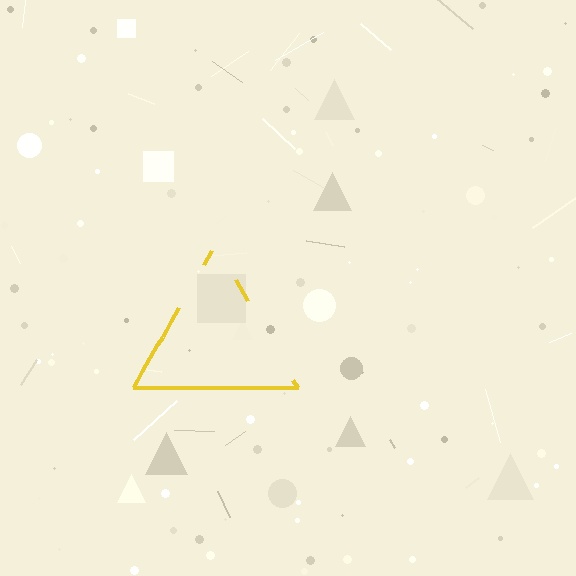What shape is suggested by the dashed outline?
The dashed outline suggests a triangle.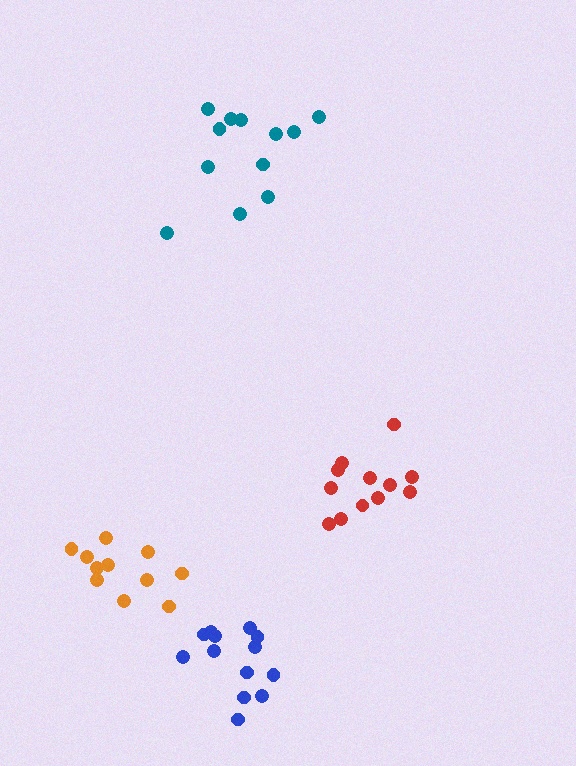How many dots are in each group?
Group 1: 11 dots, Group 2: 12 dots, Group 3: 12 dots, Group 4: 13 dots (48 total).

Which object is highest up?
The teal cluster is topmost.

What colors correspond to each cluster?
The clusters are colored: orange, red, teal, blue.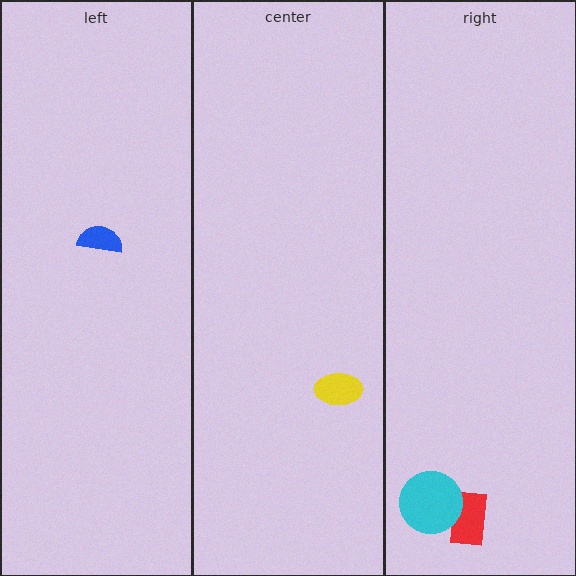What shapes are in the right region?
The red rectangle, the cyan circle.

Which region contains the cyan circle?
The right region.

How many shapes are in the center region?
1.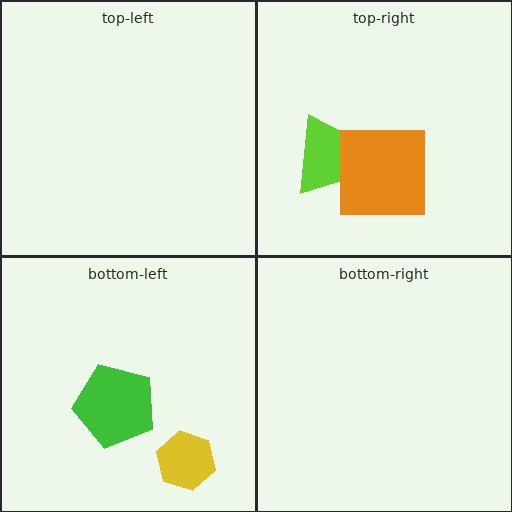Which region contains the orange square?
The top-right region.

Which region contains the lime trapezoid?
The top-right region.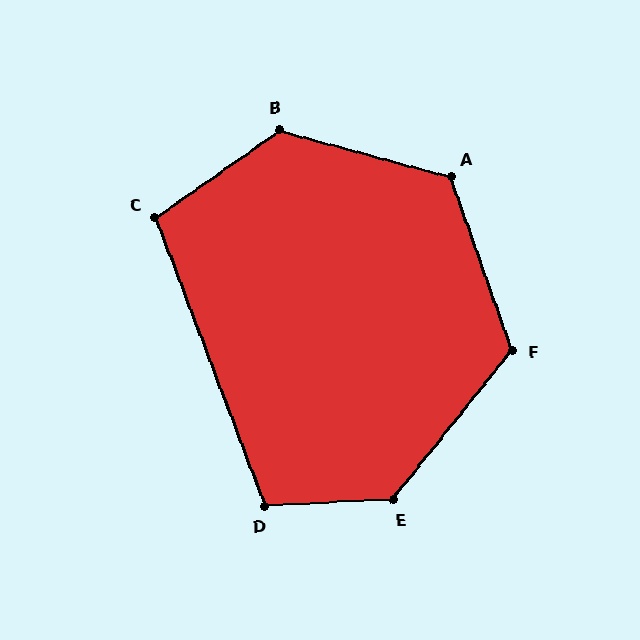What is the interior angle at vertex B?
Approximately 130 degrees (obtuse).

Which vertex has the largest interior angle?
E, at approximately 131 degrees.